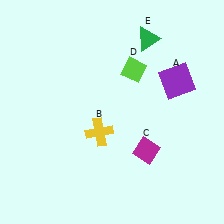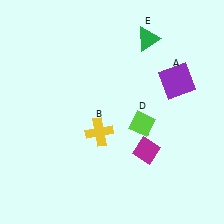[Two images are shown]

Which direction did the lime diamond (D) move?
The lime diamond (D) moved down.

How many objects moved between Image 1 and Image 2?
1 object moved between the two images.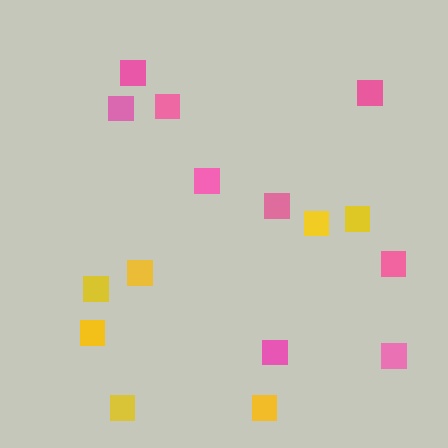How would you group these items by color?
There are 2 groups: one group of yellow squares (7) and one group of pink squares (9).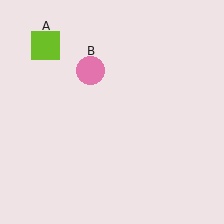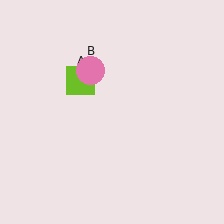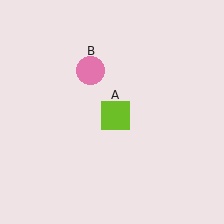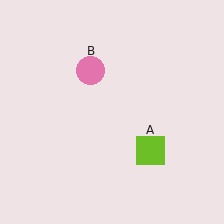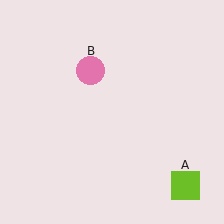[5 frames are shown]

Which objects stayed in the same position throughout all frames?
Pink circle (object B) remained stationary.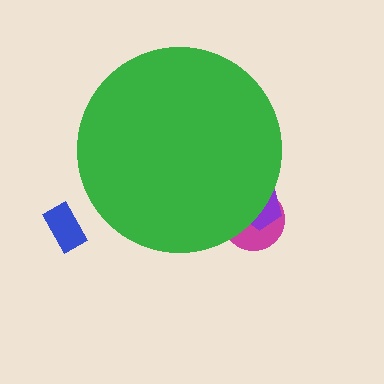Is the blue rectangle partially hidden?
No, the blue rectangle is fully visible.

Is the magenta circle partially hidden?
Yes, the magenta circle is partially hidden behind the green circle.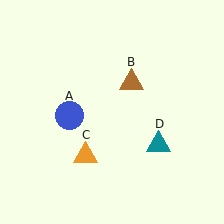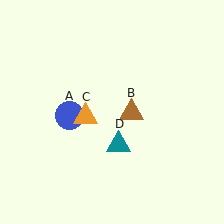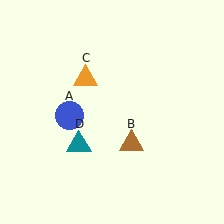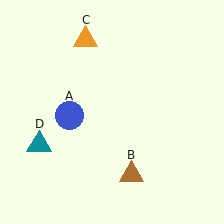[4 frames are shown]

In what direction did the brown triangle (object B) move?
The brown triangle (object B) moved down.